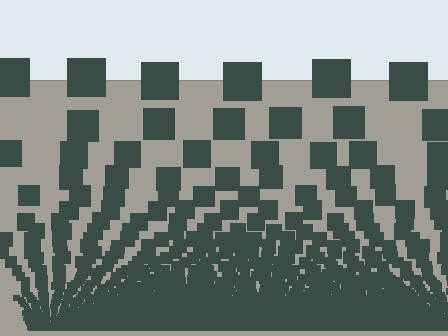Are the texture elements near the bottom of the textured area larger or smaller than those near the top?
Smaller. The gradient is inverted — elements near the bottom are smaller and denser.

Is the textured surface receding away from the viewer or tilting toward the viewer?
The surface appears to tilt toward the viewer. Texture elements get larger and sparser toward the top.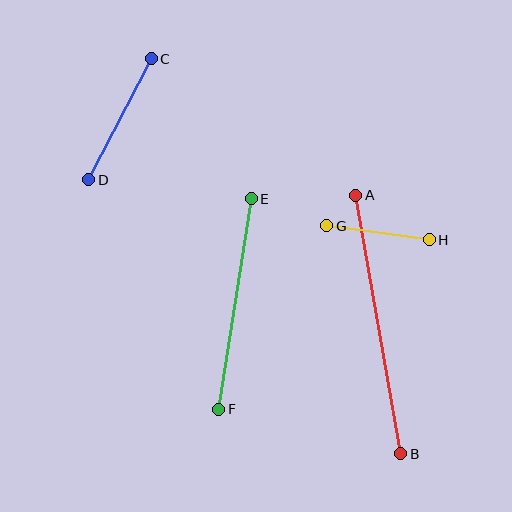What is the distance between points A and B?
The distance is approximately 262 pixels.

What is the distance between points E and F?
The distance is approximately 213 pixels.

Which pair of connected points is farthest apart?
Points A and B are farthest apart.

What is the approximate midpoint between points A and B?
The midpoint is at approximately (378, 325) pixels.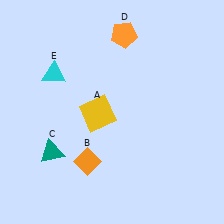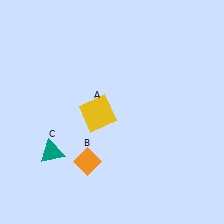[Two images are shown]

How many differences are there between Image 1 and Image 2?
There are 2 differences between the two images.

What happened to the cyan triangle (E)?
The cyan triangle (E) was removed in Image 2. It was in the top-left area of Image 1.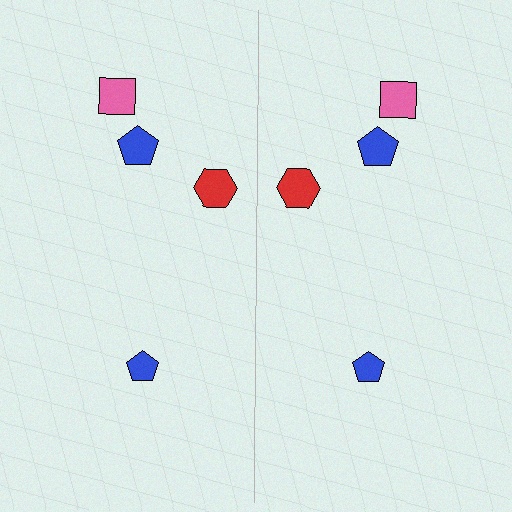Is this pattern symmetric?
Yes, this pattern has bilateral (reflection) symmetry.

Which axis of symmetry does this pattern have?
The pattern has a vertical axis of symmetry running through the center of the image.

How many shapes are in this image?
There are 8 shapes in this image.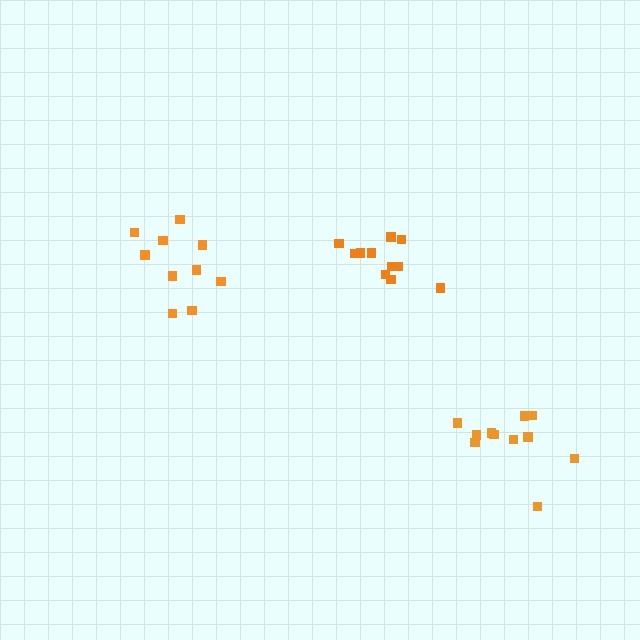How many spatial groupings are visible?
There are 3 spatial groupings.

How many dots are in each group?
Group 1: 10 dots, Group 2: 11 dots, Group 3: 12 dots (33 total).